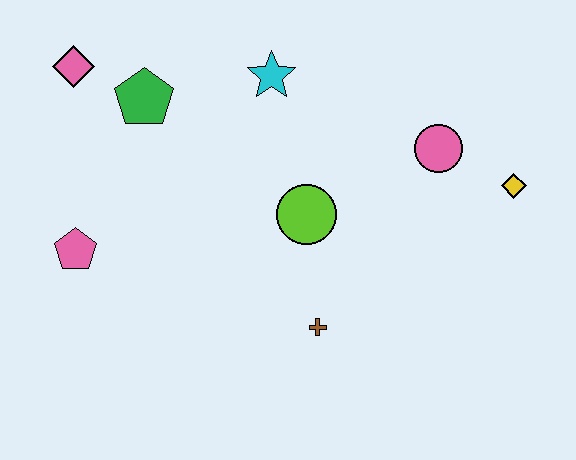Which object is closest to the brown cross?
The lime circle is closest to the brown cross.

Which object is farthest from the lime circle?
The pink diamond is farthest from the lime circle.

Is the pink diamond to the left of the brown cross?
Yes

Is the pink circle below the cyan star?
Yes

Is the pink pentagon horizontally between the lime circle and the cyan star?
No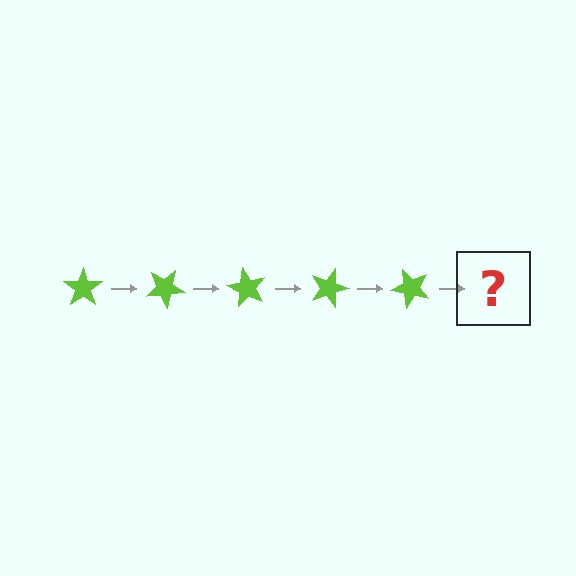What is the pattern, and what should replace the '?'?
The pattern is that the star rotates 30 degrees each step. The '?' should be a lime star rotated 150 degrees.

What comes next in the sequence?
The next element should be a lime star rotated 150 degrees.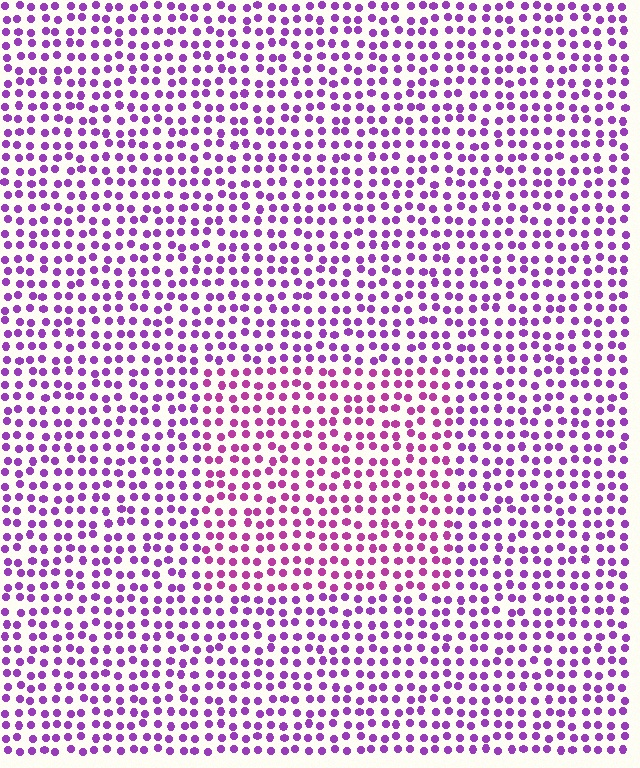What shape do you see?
I see a rectangle.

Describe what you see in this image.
The image is filled with small purple elements in a uniform arrangement. A rectangle-shaped region is visible where the elements are tinted to a slightly different hue, forming a subtle color boundary.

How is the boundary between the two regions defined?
The boundary is defined purely by a slight shift in hue (about 27 degrees). Spacing, size, and orientation are identical on both sides.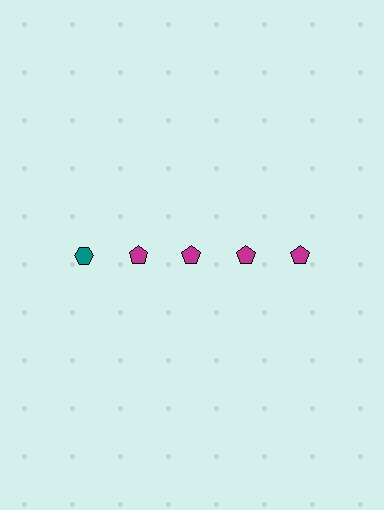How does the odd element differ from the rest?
It differs in both color (teal instead of magenta) and shape (hexagon instead of pentagon).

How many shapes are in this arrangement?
There are 5 shapes arranged in a grid pattern.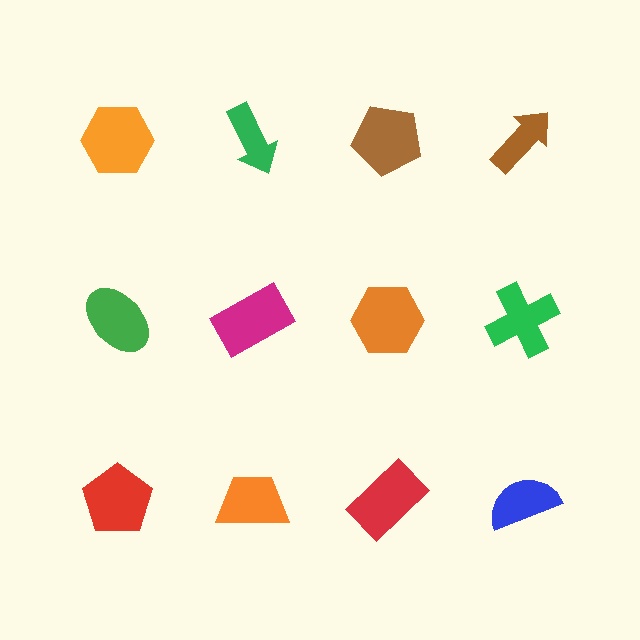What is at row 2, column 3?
An orange hexagon.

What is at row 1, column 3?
A brown pentagon.